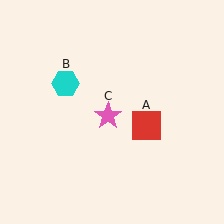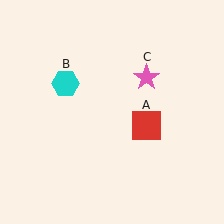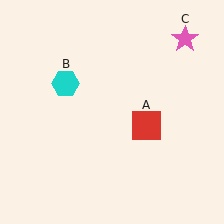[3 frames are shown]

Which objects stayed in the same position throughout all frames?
Red square (object A) and cyan hexagon (object B) remained stationary.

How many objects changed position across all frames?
1 object changed position: pink star (object C).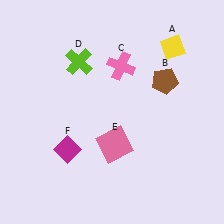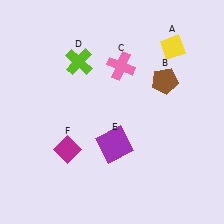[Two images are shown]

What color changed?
The square (E) changed from pink in Image 1 to purple in Image 2.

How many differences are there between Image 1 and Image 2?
There is 1 difference between the two images.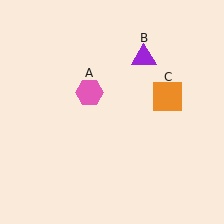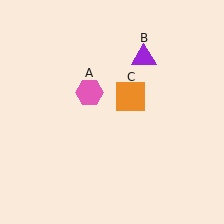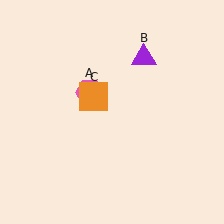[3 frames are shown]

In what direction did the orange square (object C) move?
The orange square (object C) moved left.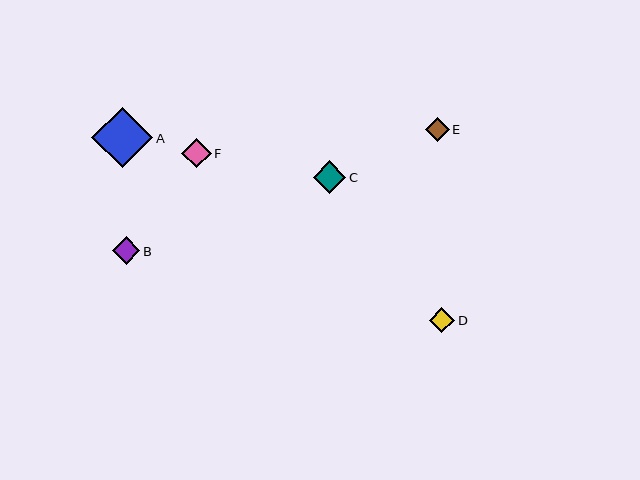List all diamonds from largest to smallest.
From largest to smallest: A, C, F, B, D, E.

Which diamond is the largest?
Diamond A is the largest with a size of approximately 61 pixels.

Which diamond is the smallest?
Diamond E is the smallest with a size of approximately 24 pixels.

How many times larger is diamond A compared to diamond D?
Diamond A is approximately 2.4 times the size of diamond D.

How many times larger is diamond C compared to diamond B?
Diamond C is approximately 1.2 times the size of diamond B.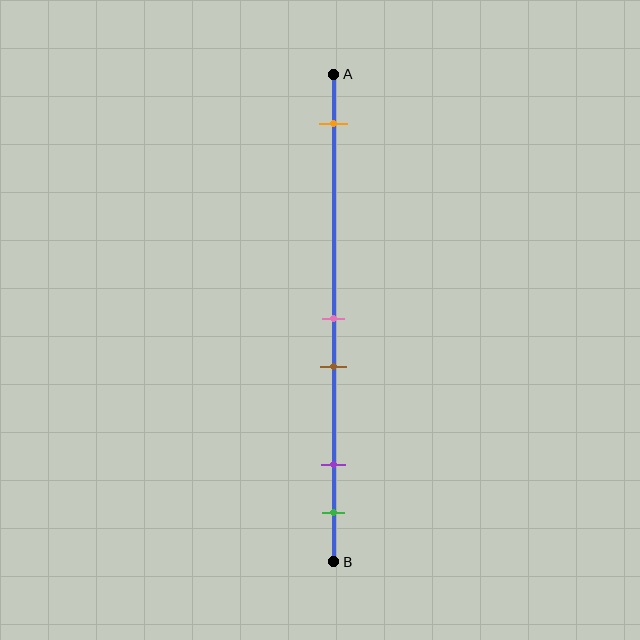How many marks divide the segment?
There are 5 marks dividing the segment.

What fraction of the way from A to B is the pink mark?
The pink mark is approximately 50% (0.5) of the way from A to B.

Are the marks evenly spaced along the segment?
No, the marks are not evenly spaced.